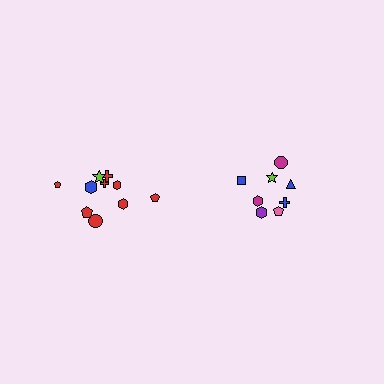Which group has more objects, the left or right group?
The left group.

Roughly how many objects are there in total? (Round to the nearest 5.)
Roughly 20 objects in total.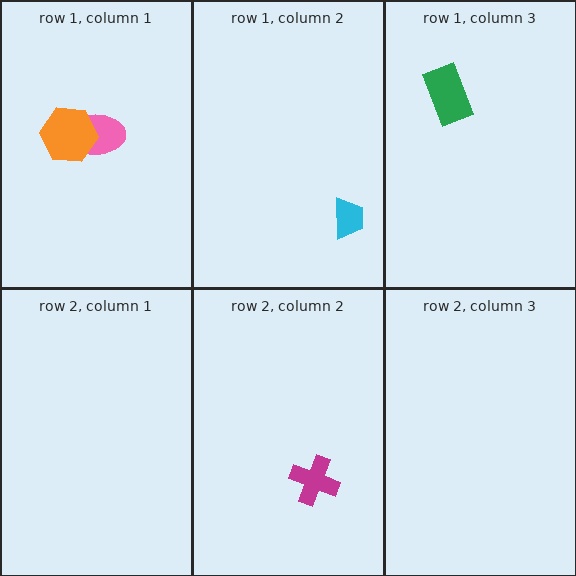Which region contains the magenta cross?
The row 2, column 2 region.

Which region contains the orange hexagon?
The row 1, column 1 region.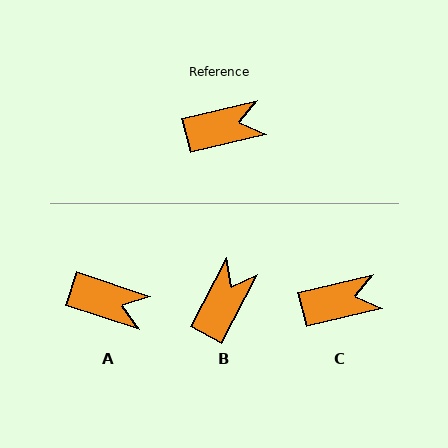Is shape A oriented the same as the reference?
No, it is off by about 32 degrees.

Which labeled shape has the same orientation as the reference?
C.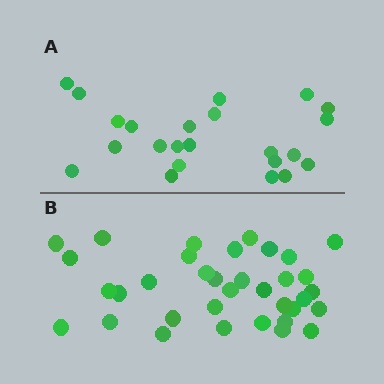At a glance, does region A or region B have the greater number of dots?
Region B (the bottom region) has more dots.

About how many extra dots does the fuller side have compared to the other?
Region B has roughly 12 or so more dots than region A.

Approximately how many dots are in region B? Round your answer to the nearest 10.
About 40 dots. (The exact count is 35, which rounds to 40.)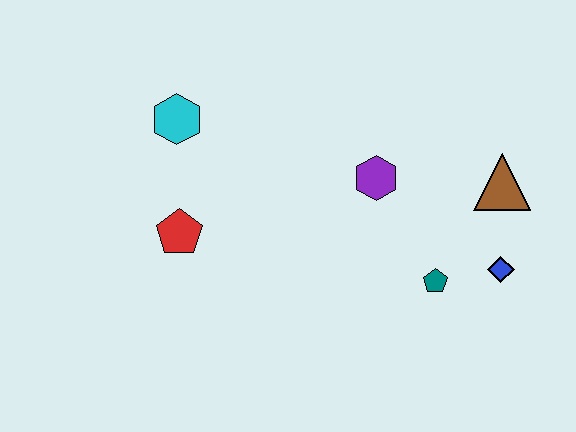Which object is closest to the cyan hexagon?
The red pentagon is closest to the cyan hexagon.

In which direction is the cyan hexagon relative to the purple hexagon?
The cyan hexagon is to the left of the purple hexagon.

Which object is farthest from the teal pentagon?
The cyan hexagon is farthest from the teal pentagon.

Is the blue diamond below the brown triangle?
Yes